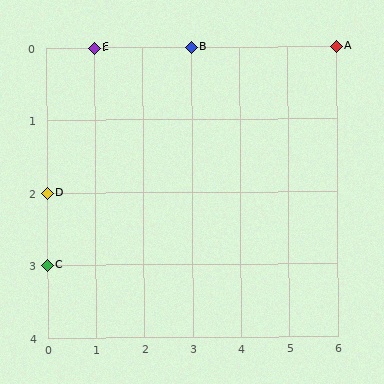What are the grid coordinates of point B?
Point B is at grid coordinates (3, 0).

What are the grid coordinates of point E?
Point E is at grid coordinates (1, 0).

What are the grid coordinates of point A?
Point A is at grid coordinates (6, 0).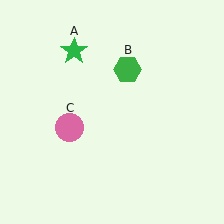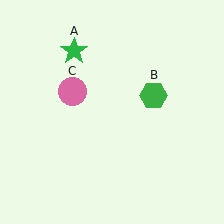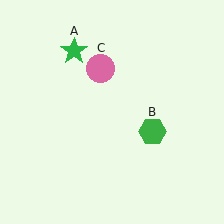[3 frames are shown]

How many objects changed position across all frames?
2 objects changed position: green hexagon (object B), pink circle (object C).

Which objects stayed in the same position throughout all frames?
Green star (object A) remained stationary.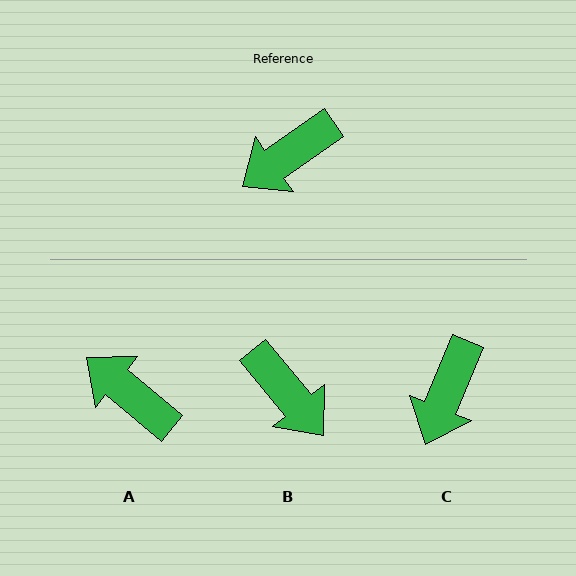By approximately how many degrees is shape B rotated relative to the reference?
Approximately 95 degrees counter-clockwise.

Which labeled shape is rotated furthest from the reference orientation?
B, about 95 degrees away.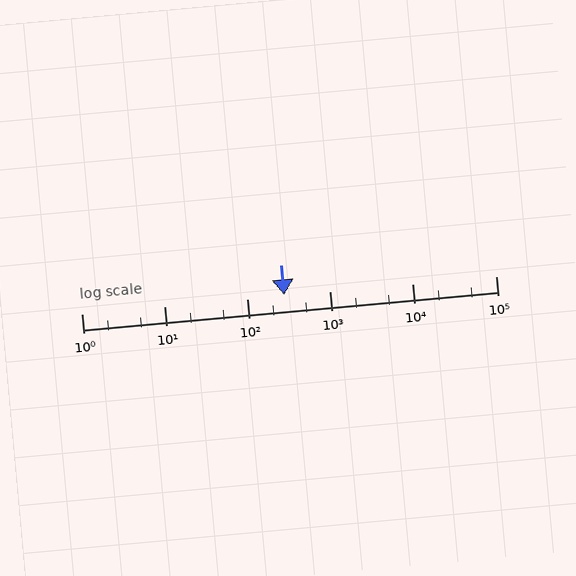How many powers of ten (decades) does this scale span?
The scale spans 5 decades, from 1 to 100000.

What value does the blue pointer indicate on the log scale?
The pointer indicates approximately 280.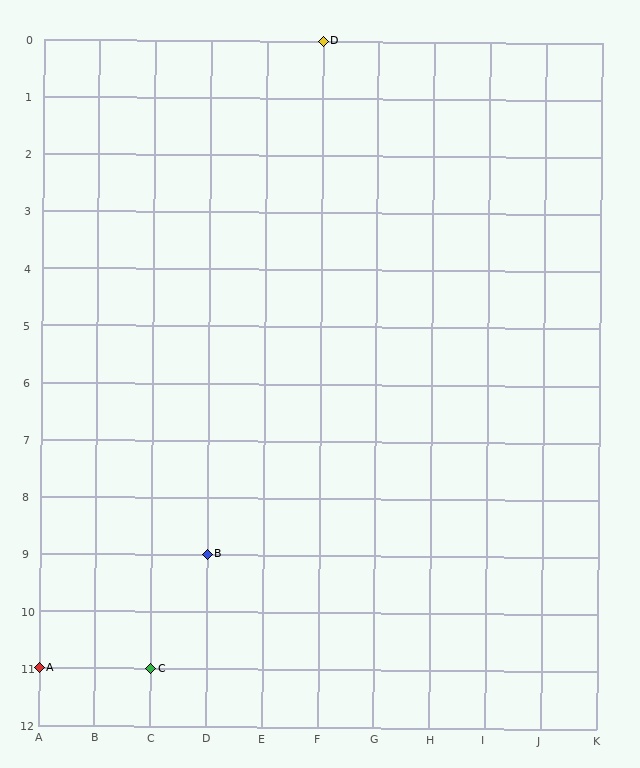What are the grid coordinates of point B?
Point B is at grid coordinates (D, 9).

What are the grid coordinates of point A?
Point A is at grid coordinates (A, 11).